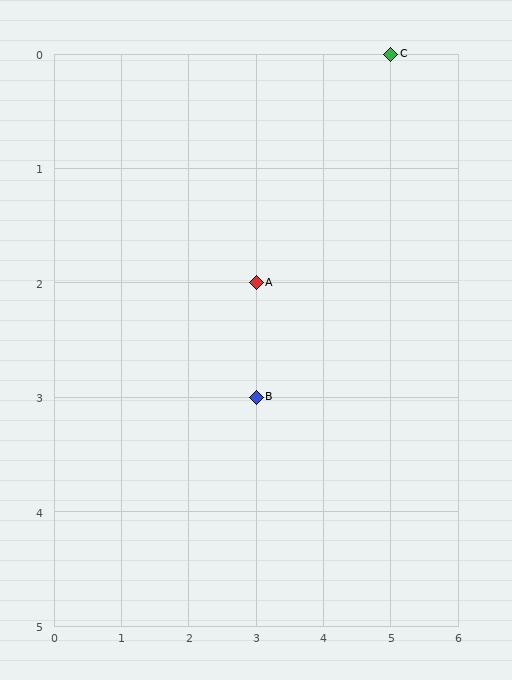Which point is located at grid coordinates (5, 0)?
Point C is at (5, 0).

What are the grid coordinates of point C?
Point C is at grid coordinates (5, 0).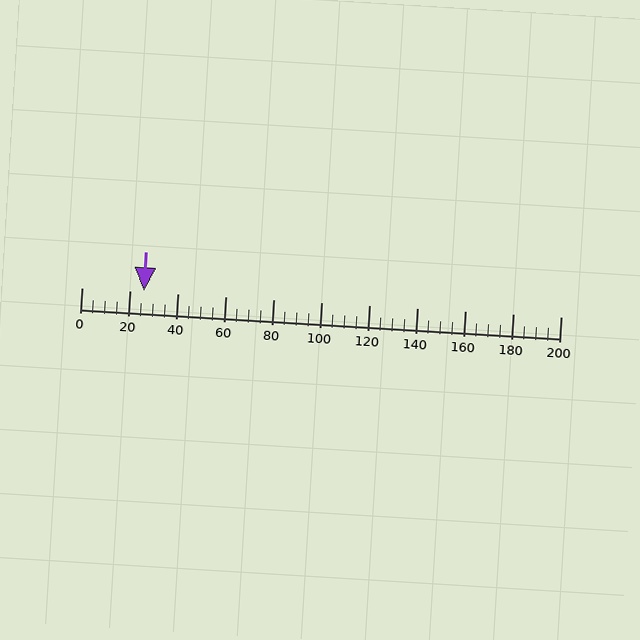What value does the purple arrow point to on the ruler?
The purple arrow points to approximately 26.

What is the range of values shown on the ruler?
The ruler shows values from 0 to 200.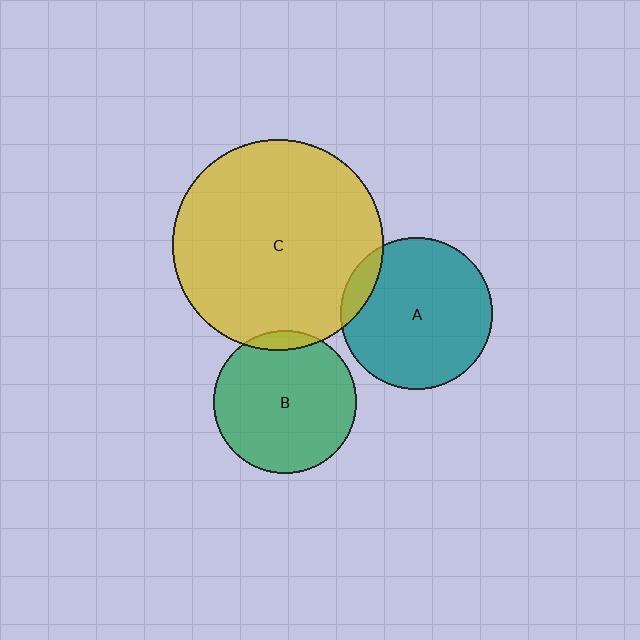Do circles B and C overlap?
Yes.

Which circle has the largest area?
Circle C (yellow).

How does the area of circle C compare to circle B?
Approximately 2.2 times.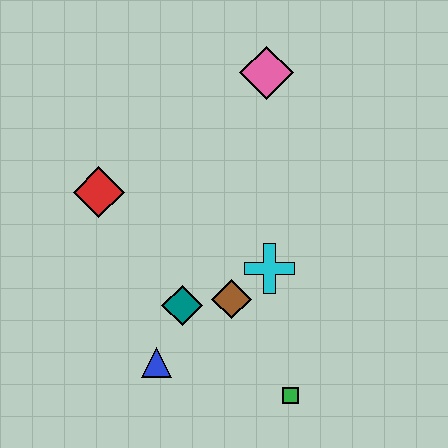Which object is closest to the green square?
The brown diamond is closest to the green square.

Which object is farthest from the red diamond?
The green square is farthest from the red diamond.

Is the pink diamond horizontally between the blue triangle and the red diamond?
No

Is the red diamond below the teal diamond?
No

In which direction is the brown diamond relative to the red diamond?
The brown diamond is to the right of the red diamond.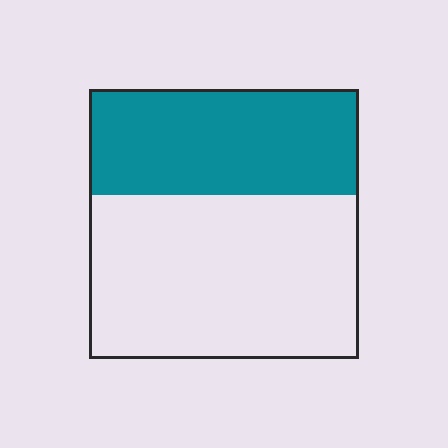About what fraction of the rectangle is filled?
About two fifths (2/5).